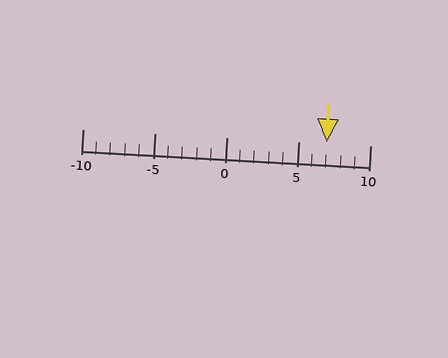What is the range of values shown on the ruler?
The ruler shows values from -10 to 10.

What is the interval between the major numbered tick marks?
The major tick marks are spaced 5 units apart.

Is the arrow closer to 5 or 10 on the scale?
The arrow is closer to 5.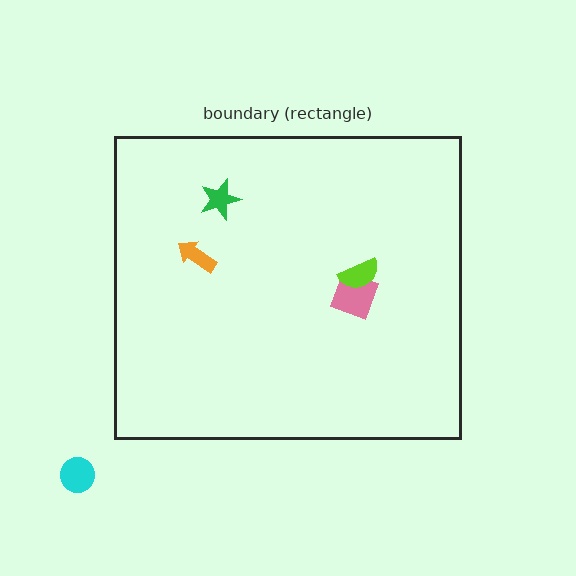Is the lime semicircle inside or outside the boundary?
Inside.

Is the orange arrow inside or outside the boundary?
Inside.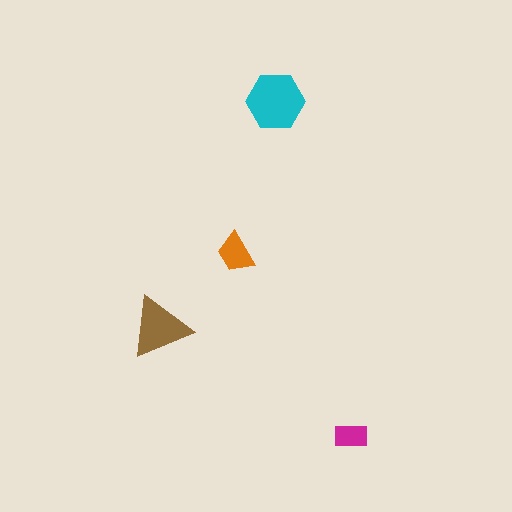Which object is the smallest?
The magenta rectangle.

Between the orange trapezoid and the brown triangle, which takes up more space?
The brown triangle.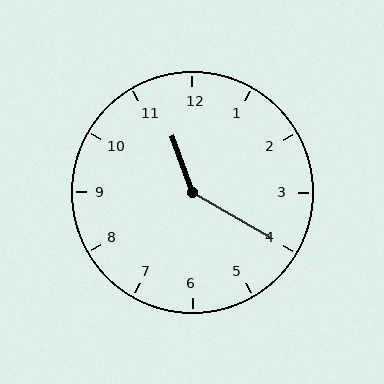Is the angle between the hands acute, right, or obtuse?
It is obtuse.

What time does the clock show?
11:20.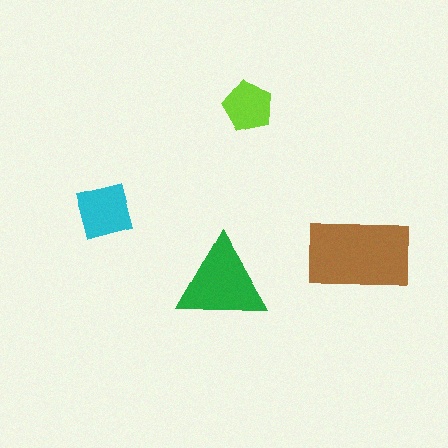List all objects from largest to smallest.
The brown rectangle, the green triangle, the cyan square, the lime pentagon.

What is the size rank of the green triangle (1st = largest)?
2nd.